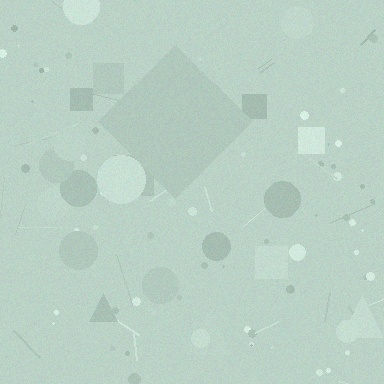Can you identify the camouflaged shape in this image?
The camouflaged shape is a diamond.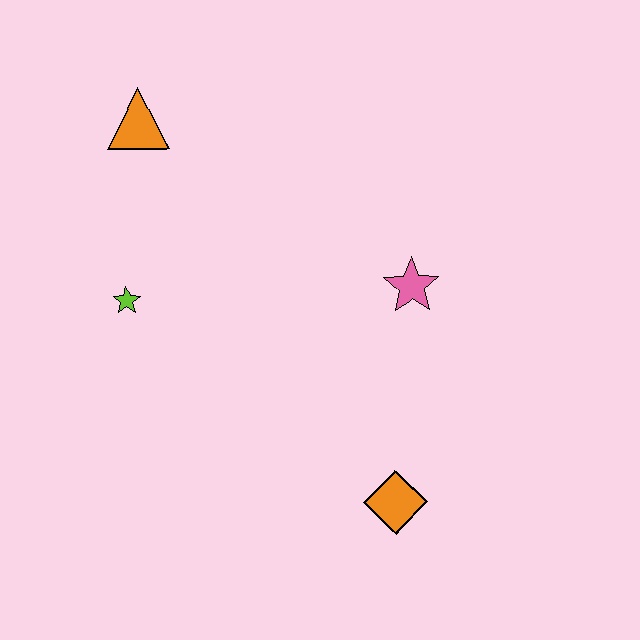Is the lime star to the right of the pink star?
No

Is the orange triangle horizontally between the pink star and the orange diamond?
No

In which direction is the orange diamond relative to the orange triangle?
The orange diamond is below the orange triangle.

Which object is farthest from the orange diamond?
The orange triangle is farthest from the orange diamond.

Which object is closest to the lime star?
The orange triangle is closest to the lime star.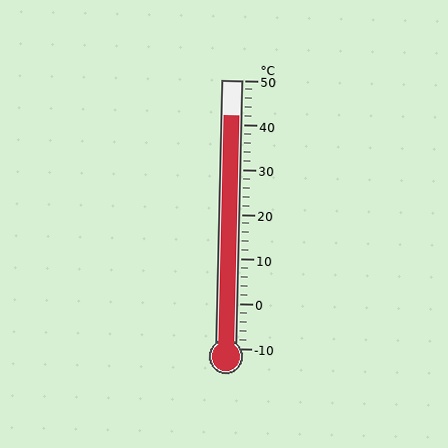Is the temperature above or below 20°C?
The temperature is above 20°C.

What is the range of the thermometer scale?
The thermometer scale ranges from -10°C to 50°C.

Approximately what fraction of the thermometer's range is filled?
The thermometer is filled to approximately 85% of its range.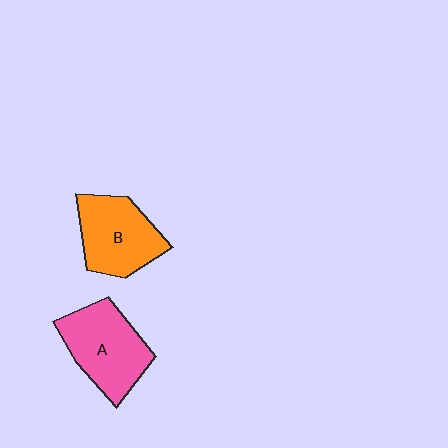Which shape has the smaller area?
Shape B (orange).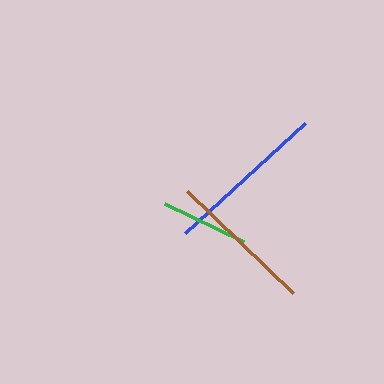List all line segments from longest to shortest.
From longest to shortest: blue, brown, green.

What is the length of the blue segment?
The blue segment is approximately 163 pixels long.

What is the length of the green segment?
The green segment is approximately 87 pixels long.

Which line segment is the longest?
The blue line is the longest at approximately 163 pixels.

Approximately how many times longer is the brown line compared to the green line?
The brown line is approximately 1.7 times the length of the green line.